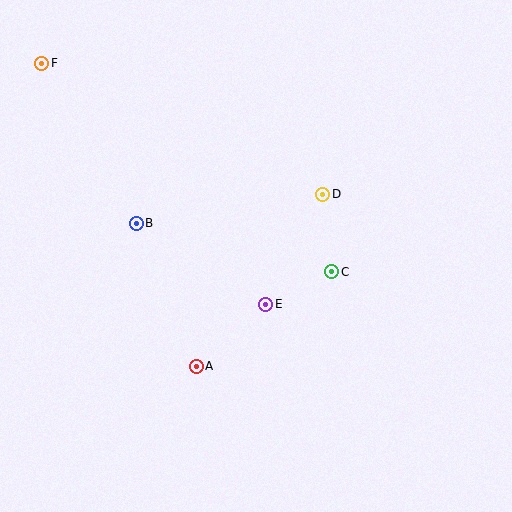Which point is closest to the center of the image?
Point E at (266, 304) is closest to the center.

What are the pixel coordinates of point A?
Point A is at (196, 366).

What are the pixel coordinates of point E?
Point E is at (266, 304).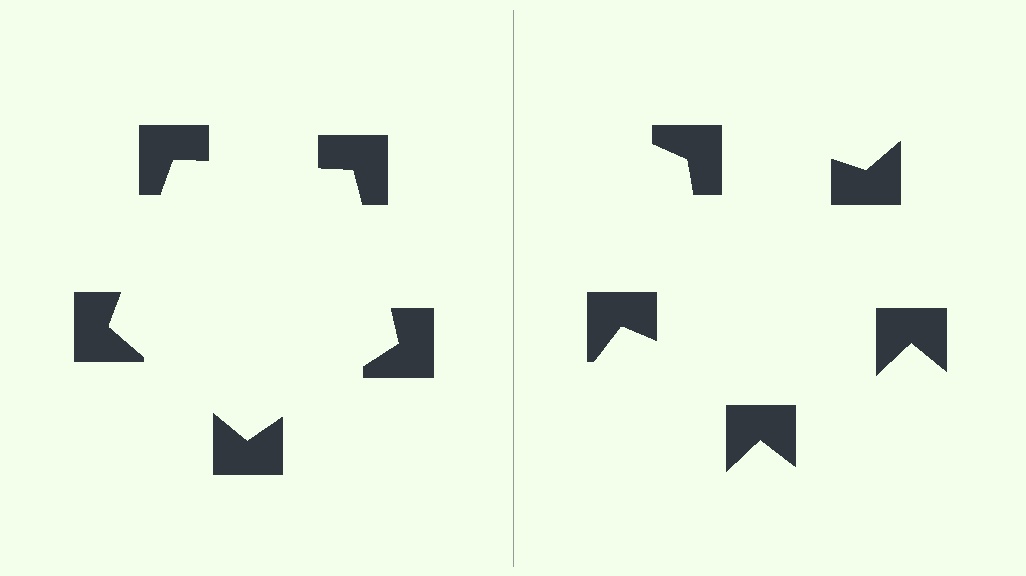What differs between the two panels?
The notched squares are positioned identically on both sides; only the wedge orientations differ. On the left they align to a pentagon; on the right they are misaligned.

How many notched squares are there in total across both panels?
10 — 5 on each side.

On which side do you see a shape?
An illusory pentagon appears on the left side. On the right side the wedge cuts are rotated, so no coherent shape forms.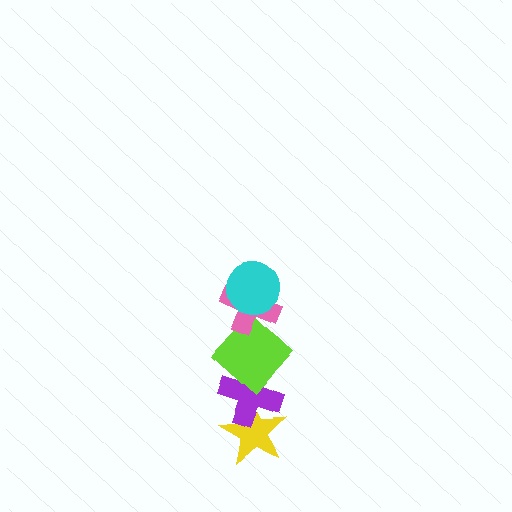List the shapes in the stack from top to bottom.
From top to bottom: the cyan circle, the pink cross, the lime diamond, the purple cross, the yellow star.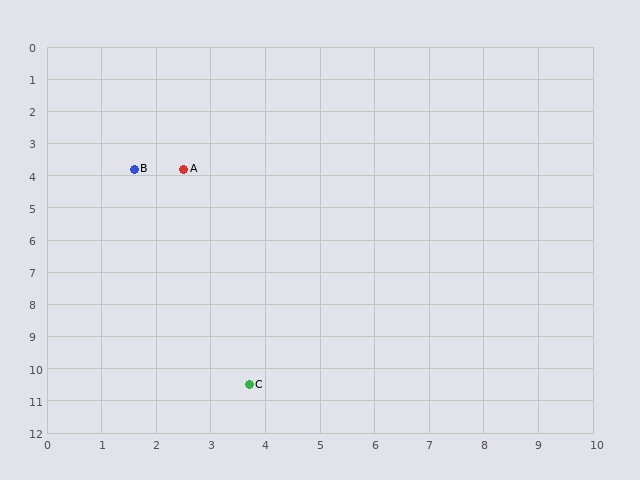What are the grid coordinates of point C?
Point C is at approximately (3.7, 10.5).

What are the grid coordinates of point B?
Point B is at approximately (1.6, 3.8).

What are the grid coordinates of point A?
Point A is at approximately (2.5, 3.8).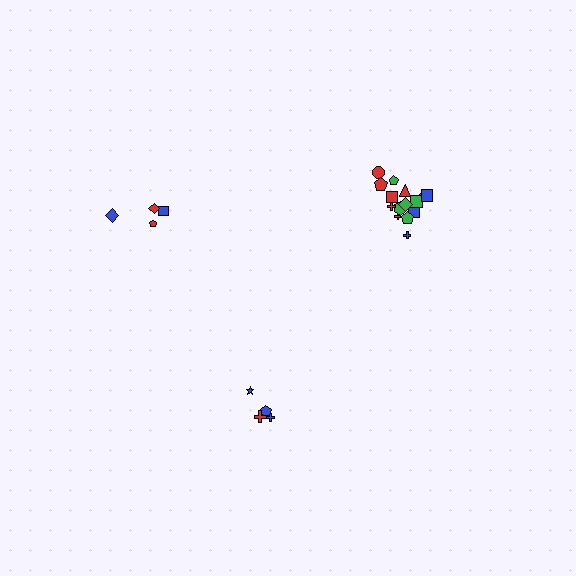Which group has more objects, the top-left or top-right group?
The top-right group.